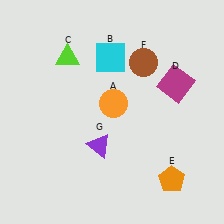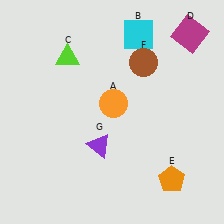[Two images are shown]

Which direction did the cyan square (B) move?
The cyan square (B) moved right.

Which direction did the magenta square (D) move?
The magenta square (D) moved up.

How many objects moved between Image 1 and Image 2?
2 objects moved between the two images.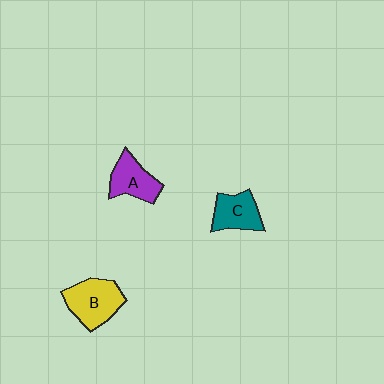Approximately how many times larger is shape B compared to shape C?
Approximately 1.4 times.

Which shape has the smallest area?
Shape C (teal).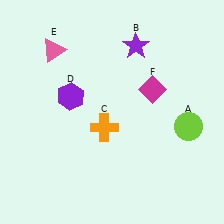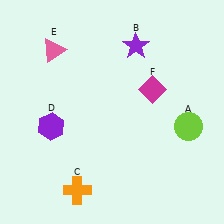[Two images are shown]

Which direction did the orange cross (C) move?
The orange cross (C) moved down.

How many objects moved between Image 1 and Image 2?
2 objects moved between the two images.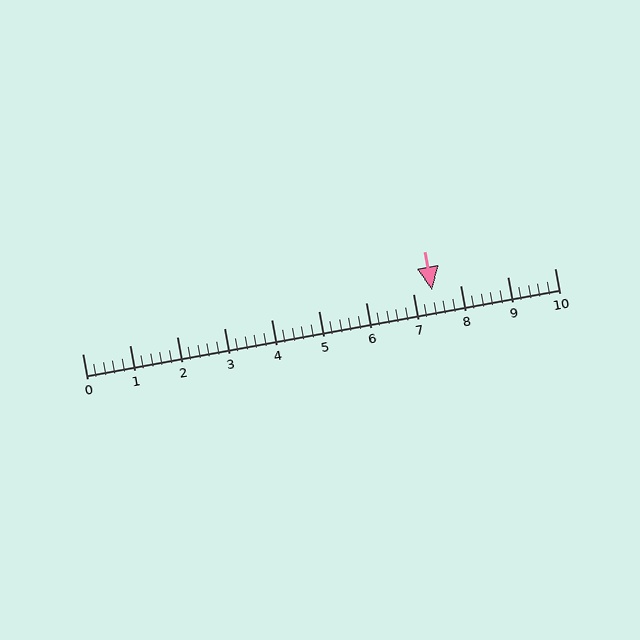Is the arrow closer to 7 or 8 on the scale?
The arrow is closer to 7.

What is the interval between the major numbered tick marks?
The major tick marks are spaced 1 units apart.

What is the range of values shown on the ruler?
The ruler shows values from 0 to 10.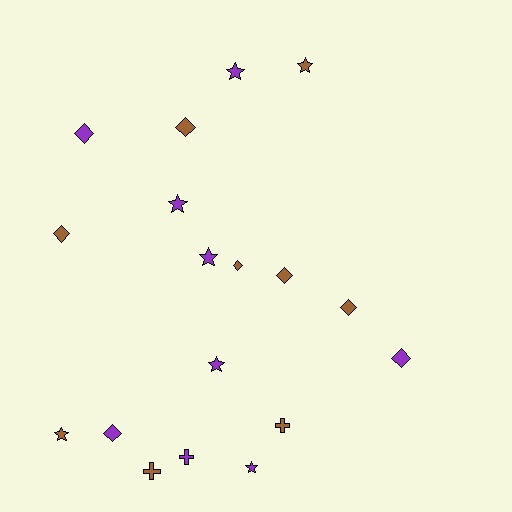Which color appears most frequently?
Brown, with 9 objects.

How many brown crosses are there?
There are 2 brown crosses.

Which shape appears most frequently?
Diamond, with 8 objects.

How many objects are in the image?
There are 18 objects.